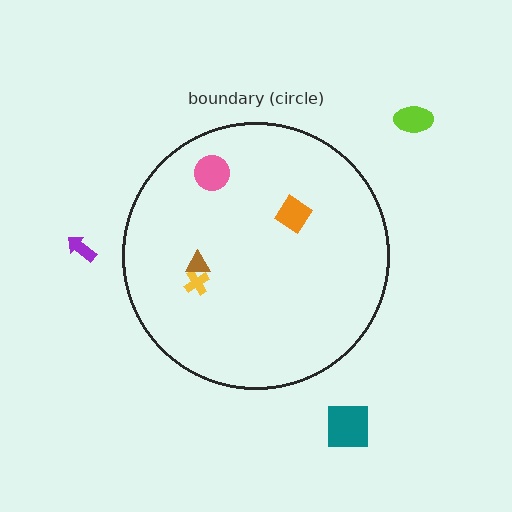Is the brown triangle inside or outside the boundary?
Inside.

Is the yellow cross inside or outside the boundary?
Inside.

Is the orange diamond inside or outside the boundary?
Inside.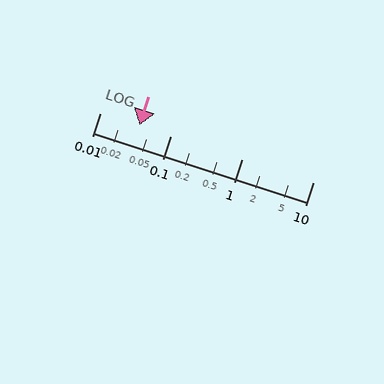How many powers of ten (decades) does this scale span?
The scale spans 3 decades, from 0.01 to 10.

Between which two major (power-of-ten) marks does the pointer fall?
The pointer is between 0.01 and 0.1.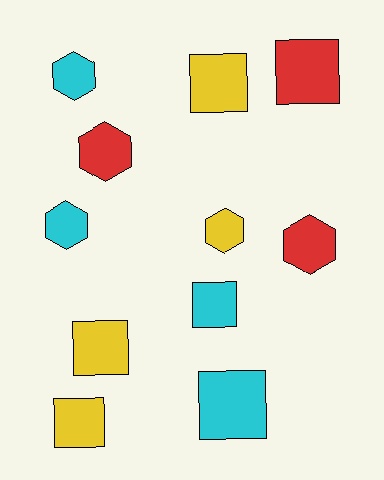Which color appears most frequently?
Cyan, with 4 objects.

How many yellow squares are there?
There are 3 yellow squares.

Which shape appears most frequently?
Square, with 6 objects.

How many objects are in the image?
There are 11 objects.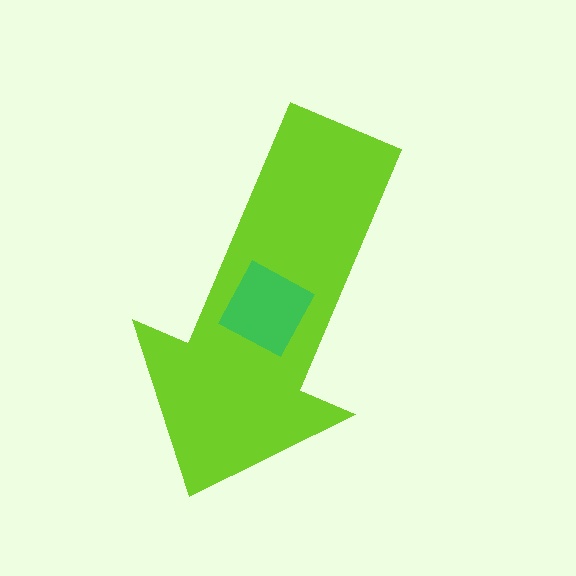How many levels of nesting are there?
2.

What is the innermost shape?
The green diamond.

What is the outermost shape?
The lime arrow.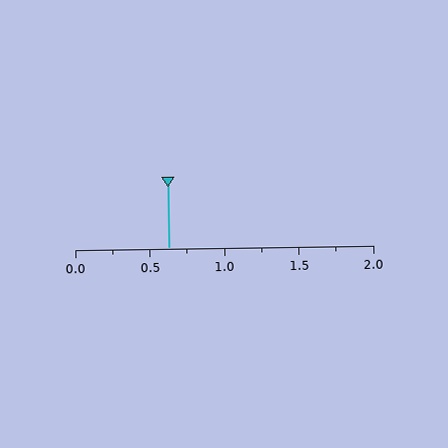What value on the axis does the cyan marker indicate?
The marker indicates approximately 0.62.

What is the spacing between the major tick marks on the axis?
The major ticks are spaced 0.5 apart.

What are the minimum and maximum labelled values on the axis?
The axis runs from 0.0 to 2.0.